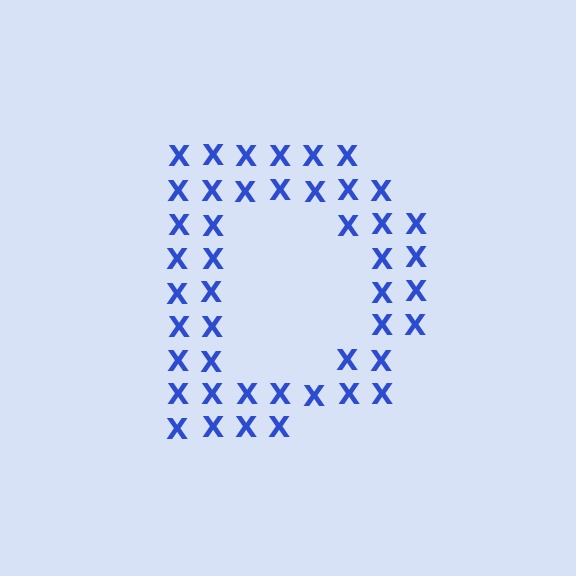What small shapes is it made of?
It is made of small letter X's.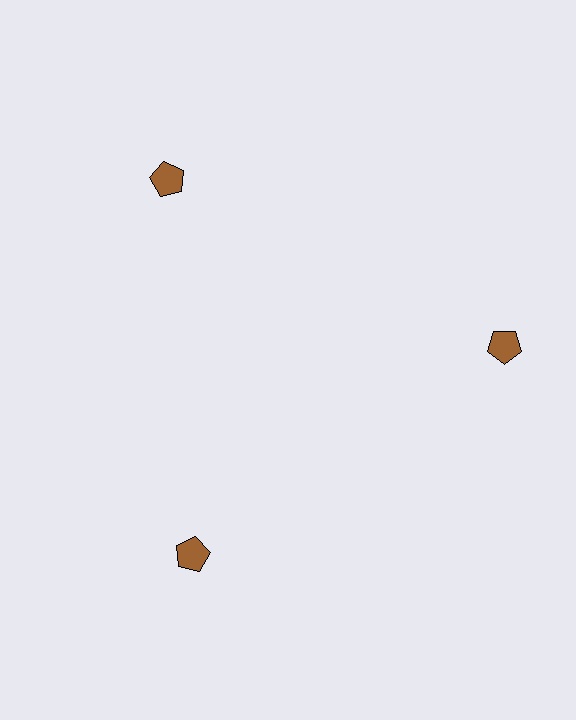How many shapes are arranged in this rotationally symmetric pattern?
There are 3 shapes, arranged in 3 groups of 1.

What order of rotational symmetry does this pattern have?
This pattern has 3-fold rotational symmetry.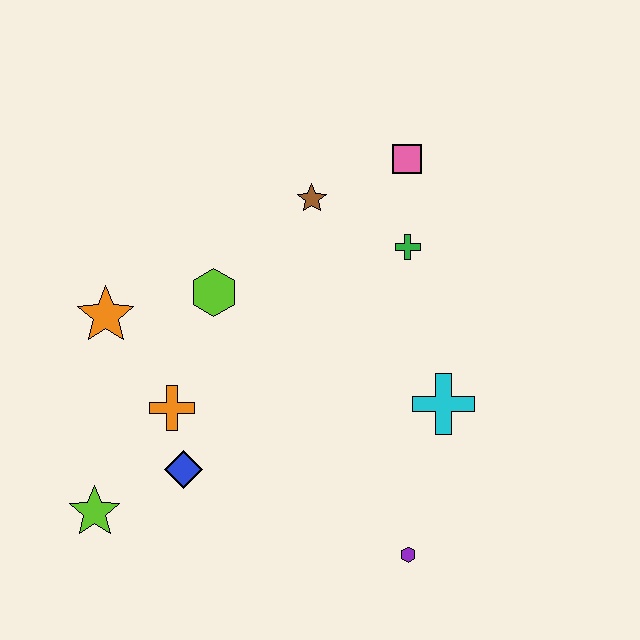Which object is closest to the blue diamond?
The orange cross is closest to the blue diamond.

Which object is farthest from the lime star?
The pink square is farthest from the lime star.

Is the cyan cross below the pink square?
Yes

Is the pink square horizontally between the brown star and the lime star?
No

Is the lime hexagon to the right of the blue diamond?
Yes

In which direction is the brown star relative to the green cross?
The brown star is to the left of the green cross.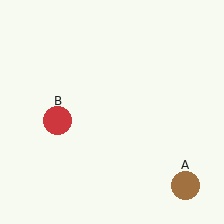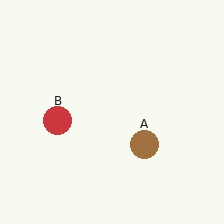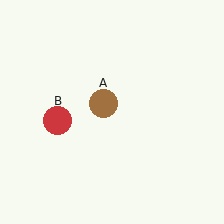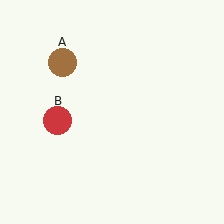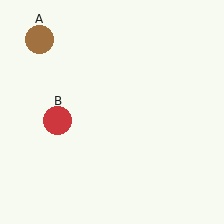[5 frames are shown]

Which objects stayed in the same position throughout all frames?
Red circle (object B) remained stationary.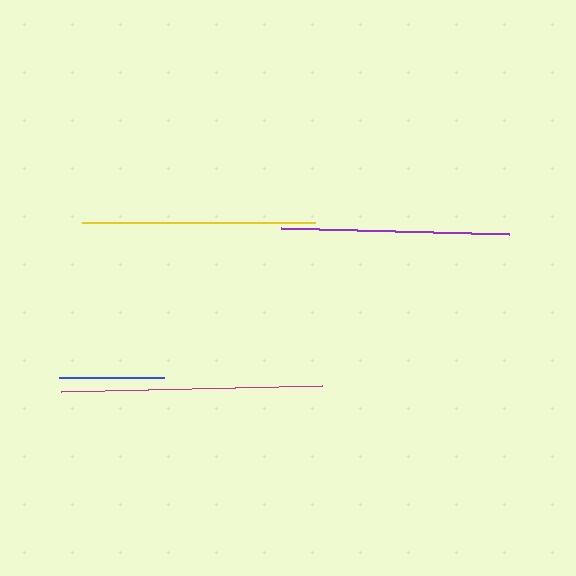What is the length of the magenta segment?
The magenta segment is approximately 261 pixels long.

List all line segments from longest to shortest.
From longest to shortest: magenta, yellow, purple, blue.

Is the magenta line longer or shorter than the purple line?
The magenta line is longer than the purple line.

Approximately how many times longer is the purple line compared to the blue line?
The purple line is approximately 2.2 times the length of the blue line.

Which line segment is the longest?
The magenta line is the longest at approximately 261 pixels.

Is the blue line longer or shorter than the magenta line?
The magenta line is longer than the blue line.